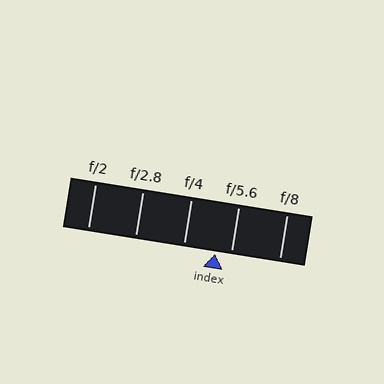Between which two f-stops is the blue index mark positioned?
The index mark is between f/4 and f/5.6.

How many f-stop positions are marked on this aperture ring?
There are 5 f-stop positions marked.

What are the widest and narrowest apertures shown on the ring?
The widest aperture shown is f/2 and the narrowest is f/8.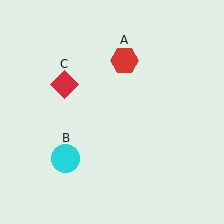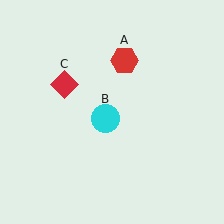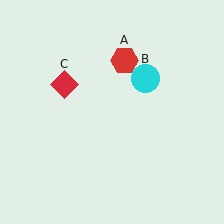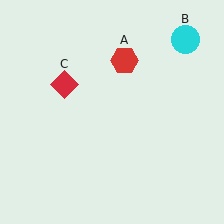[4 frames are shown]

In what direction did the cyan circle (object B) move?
The cyan circle (object B) moved up and to the right.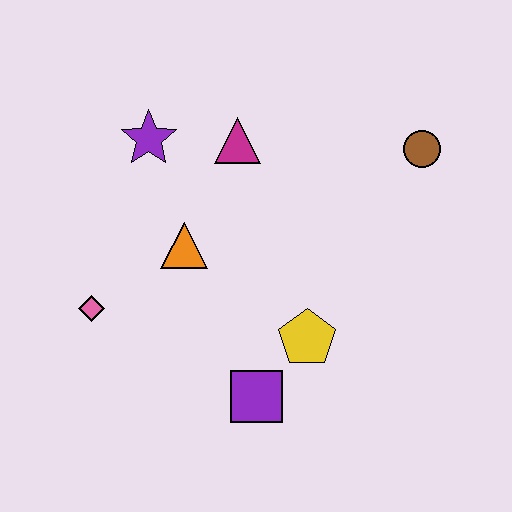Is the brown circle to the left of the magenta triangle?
No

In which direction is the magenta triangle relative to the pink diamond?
The magenta triangle is above the pink diamond.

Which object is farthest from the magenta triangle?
The purple square is farthest from the magenta triangle.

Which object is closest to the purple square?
The yellow pentagon is closest to the purple square.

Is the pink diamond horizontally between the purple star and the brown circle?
No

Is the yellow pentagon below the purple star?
Yes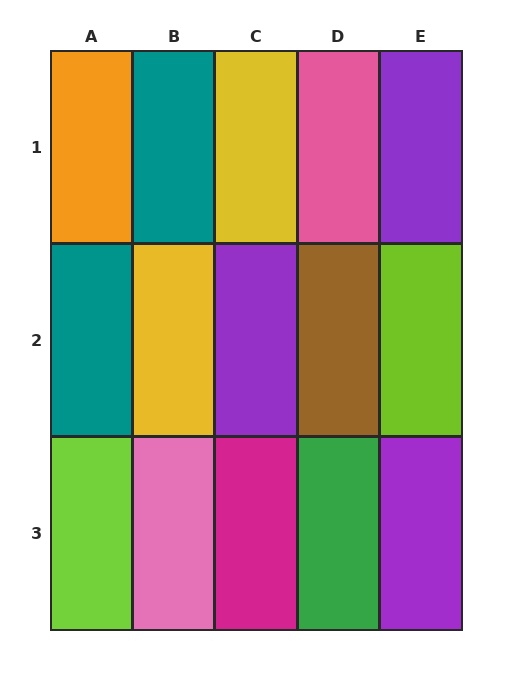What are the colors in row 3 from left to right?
Lime, pink, magenta, green, purple.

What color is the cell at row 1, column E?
Purple.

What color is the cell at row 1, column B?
Teal.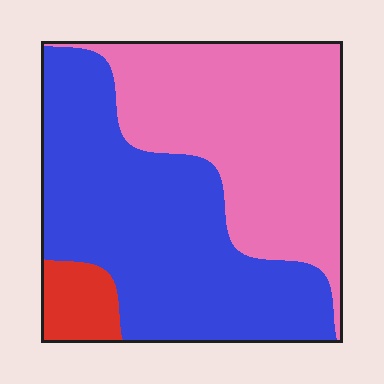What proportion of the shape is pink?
Pink takes up about two fifths (2/5) of the shape.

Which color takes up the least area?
Red, at roughly 5%.